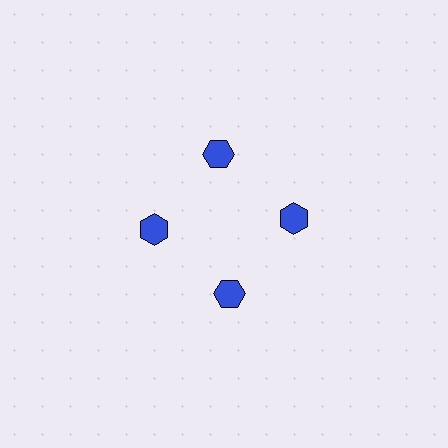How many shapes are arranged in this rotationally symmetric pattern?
There are 4 shapes, arranged in 4 groups of 1.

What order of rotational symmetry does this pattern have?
This pattern has 4-fold rotational symmetry.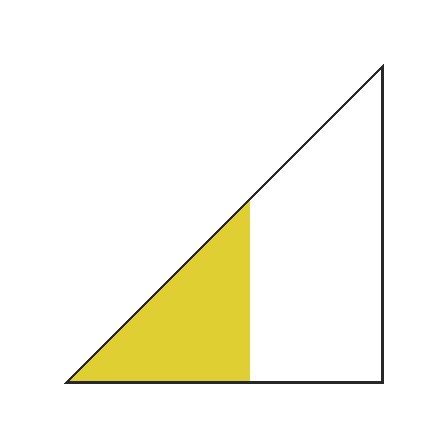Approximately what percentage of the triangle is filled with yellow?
Approximately 35%.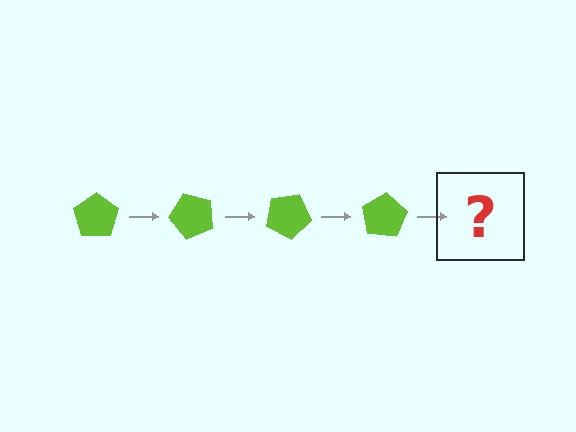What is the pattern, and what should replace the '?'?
The pattern is that the pentagon rotates 50 degrees each step. The '?' should be a lime pentagon rotated 200 degrees.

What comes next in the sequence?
The next element should be a lime pentagon rotated 200 degrees.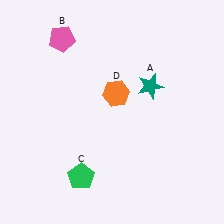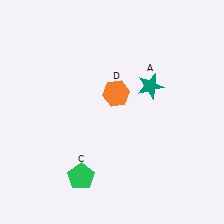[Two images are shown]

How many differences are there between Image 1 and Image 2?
There is 1 difference between the two images.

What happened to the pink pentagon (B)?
The pink pentagon (B) was removed in Image 2. It was in the top-left area of Image 1.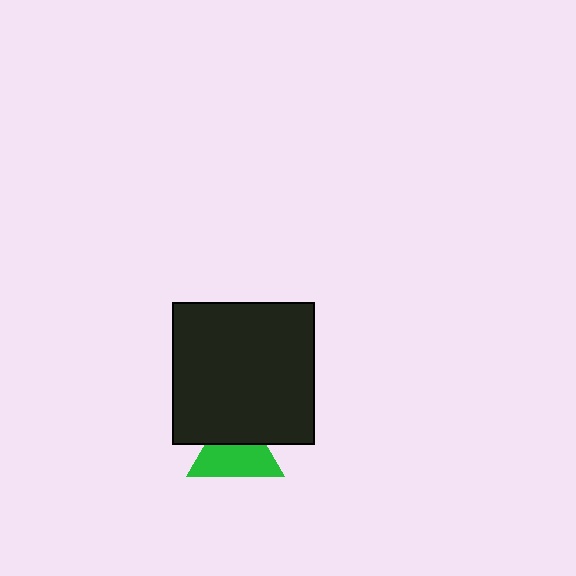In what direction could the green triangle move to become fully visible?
The green triangle could move down. That would shift it out from behind the black square entirely.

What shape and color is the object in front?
The object in front is a black square.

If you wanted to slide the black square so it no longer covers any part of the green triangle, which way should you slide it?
Slide it up — that is the most direct way to separate the two shapes.